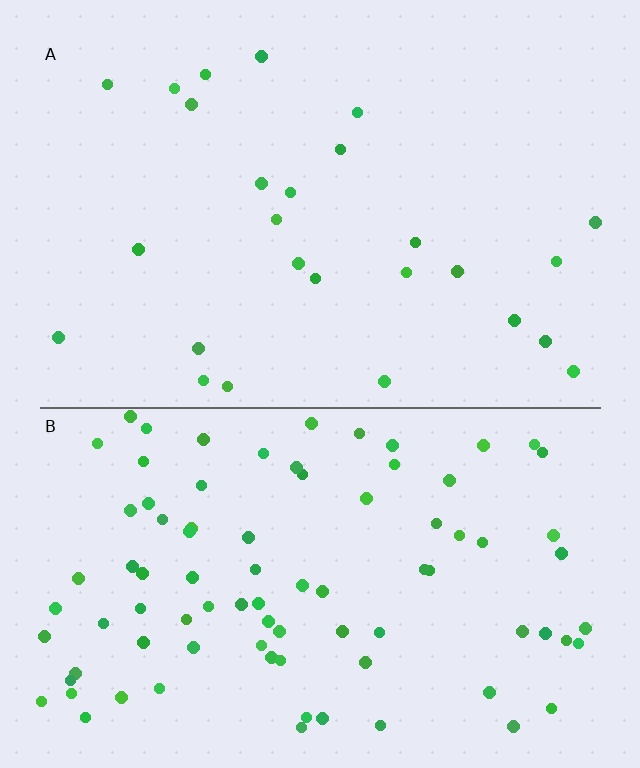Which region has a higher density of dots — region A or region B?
B (the bottom).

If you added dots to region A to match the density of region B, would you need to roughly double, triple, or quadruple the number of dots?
Approximately triple.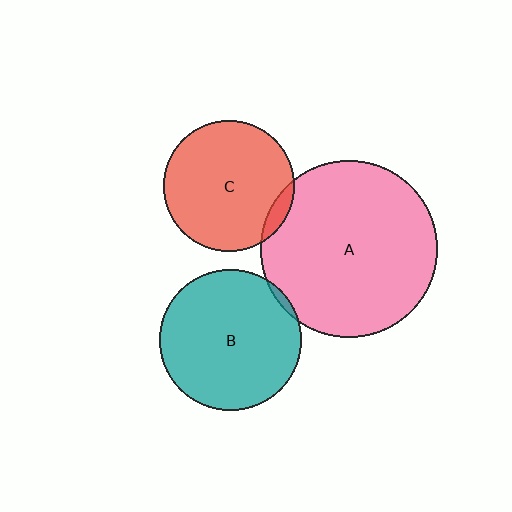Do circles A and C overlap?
Yes.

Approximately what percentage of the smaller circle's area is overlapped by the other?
Approximately 5%.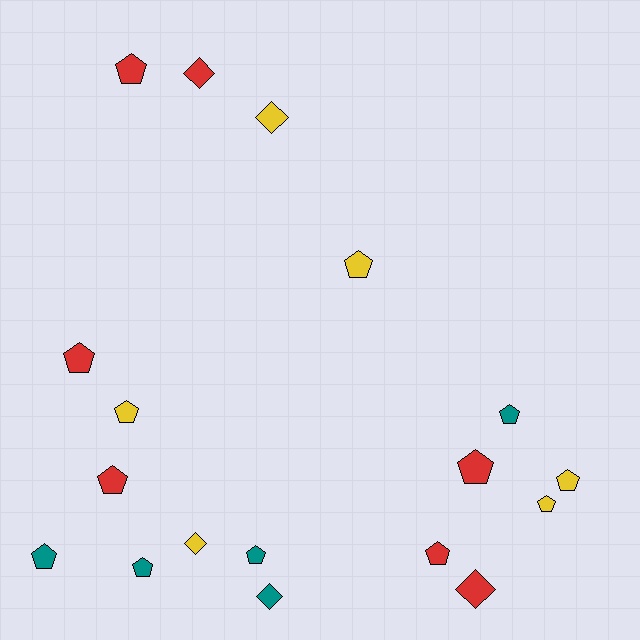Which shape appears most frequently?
Pentagon, with 13 objects.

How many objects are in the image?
There are 18 objects.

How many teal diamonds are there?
There is 1 teal diamond.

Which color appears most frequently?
Red, with 7 objects.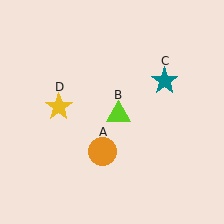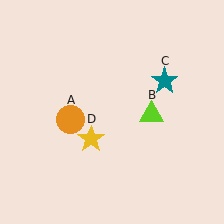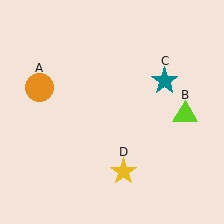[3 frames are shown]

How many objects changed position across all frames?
3 objects changed position: orange circle (object A), lime triangle (object B), yellow star (object D).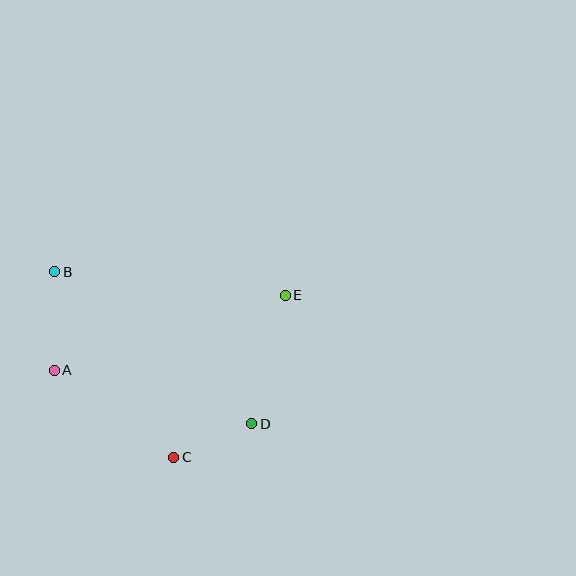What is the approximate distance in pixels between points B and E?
The distance between B and E is approximately 232 pixels.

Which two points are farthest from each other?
Points B and D are farthest from each other.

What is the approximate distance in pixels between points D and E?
The distance between D and E is approximately 133 pixels.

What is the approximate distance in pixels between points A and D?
The distance between A and D is approximately 205 pixels.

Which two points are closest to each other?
Points C and D are closest to each other.